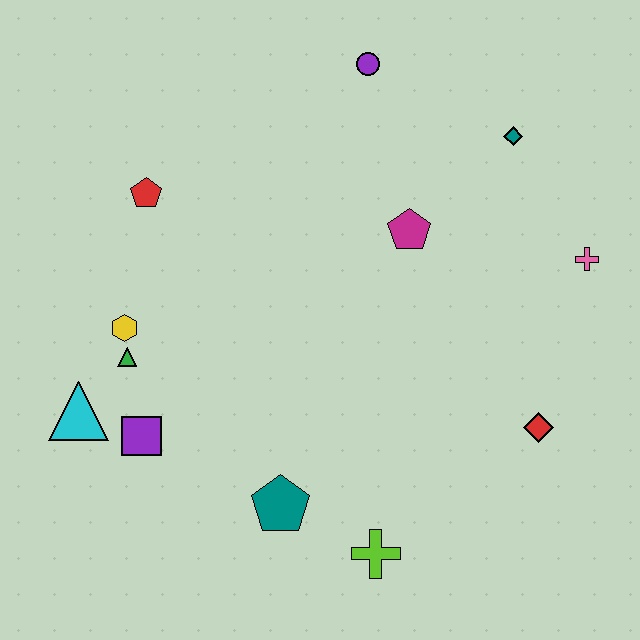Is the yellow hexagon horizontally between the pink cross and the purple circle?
No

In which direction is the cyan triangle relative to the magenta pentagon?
The cyan triangle is to the left of the magenta pentagon.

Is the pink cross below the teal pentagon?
No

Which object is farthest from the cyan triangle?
The pink cross is farthest from the cyan triangle.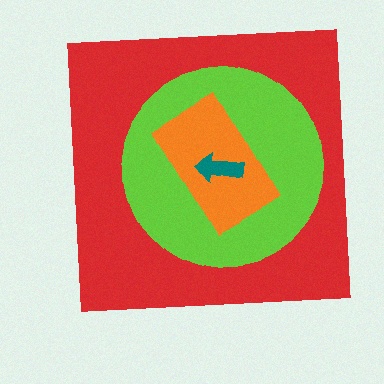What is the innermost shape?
The teal arrow.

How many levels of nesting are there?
4.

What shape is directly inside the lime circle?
The orange rectangle.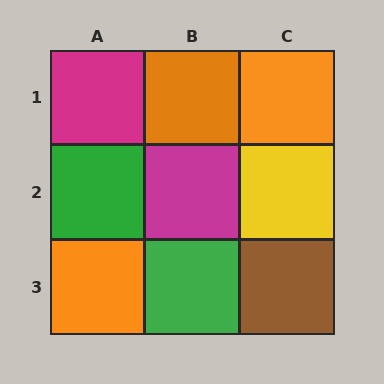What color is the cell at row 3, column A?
Orange.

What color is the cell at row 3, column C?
Brown.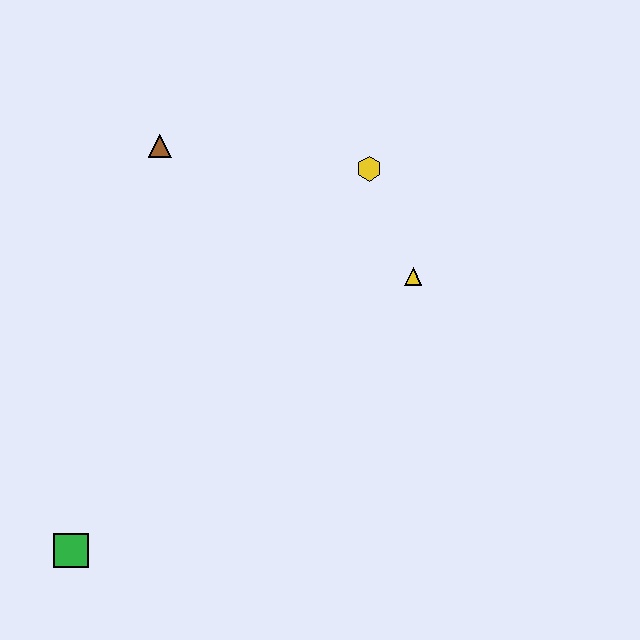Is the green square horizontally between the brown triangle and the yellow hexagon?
No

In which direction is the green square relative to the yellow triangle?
The green square is to the left of the yellow triangle.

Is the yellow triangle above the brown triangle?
No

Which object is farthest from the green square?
The yellow hexagon is farthest from the green square.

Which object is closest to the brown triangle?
The yellow hexagon is closest to the brown triangle.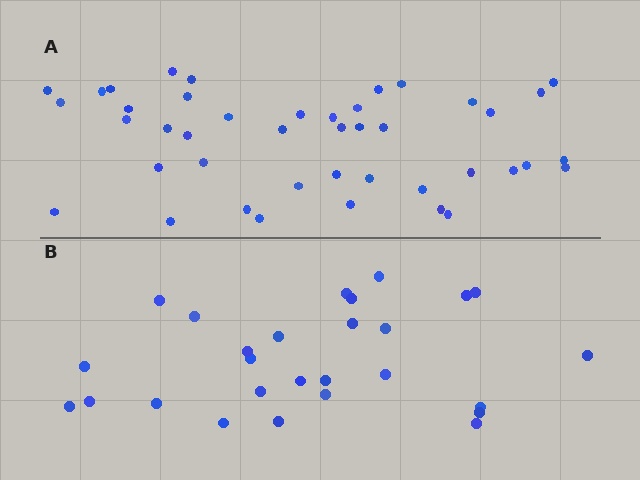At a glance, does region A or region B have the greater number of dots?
Region A (the top region) has more dots.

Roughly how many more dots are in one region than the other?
Region A has approximately 15 more dots than region B.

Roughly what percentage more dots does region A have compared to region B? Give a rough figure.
About 60% more.